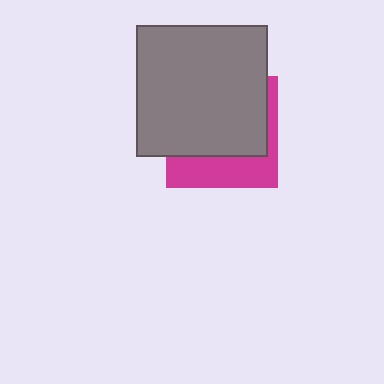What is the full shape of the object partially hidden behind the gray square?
The partially hidden object is a magenta square.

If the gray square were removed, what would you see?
You would see the complete magenta square.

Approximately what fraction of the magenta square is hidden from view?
Roughly 67% of the magenta square is hidden behind the gray square.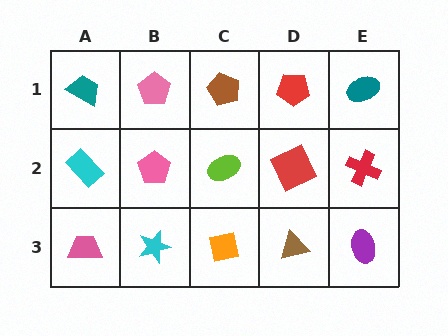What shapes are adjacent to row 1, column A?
A cyan rectangle (row 2, column A), a pink pentagon (row 1, column B).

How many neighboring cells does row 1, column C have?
3.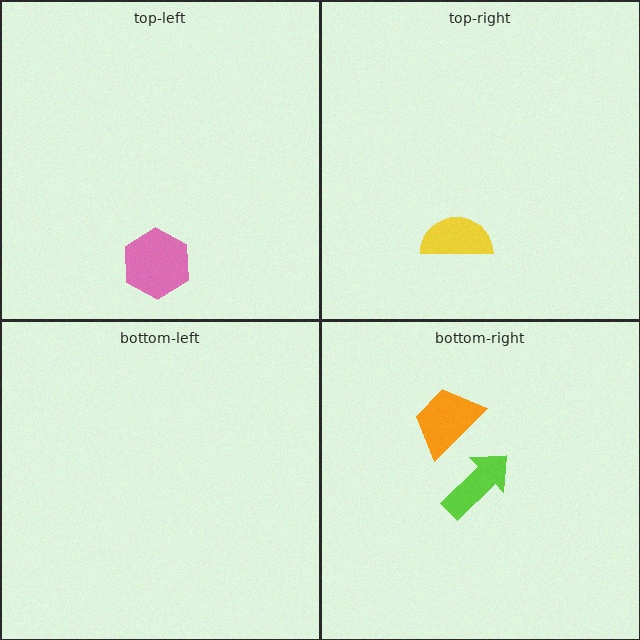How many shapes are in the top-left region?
1.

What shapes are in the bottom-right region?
The orange trapezoid, the lime arrow.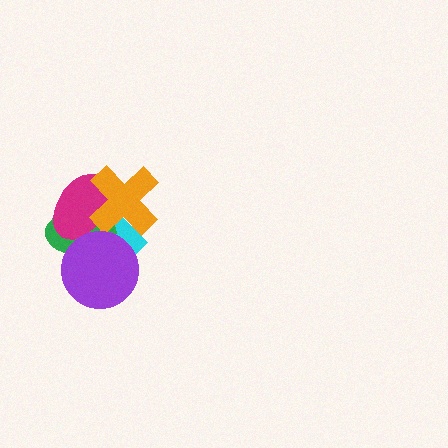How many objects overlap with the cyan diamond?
4 objects overlap with the cyan diamond.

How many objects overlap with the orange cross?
3 objects overlap with the orange cross.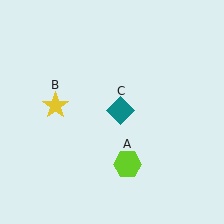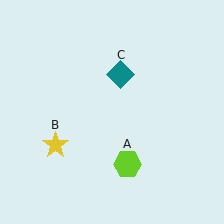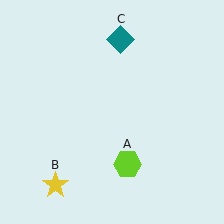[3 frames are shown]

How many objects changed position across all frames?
2 objects changed position: yellow star (object B), teal diamond (object C).